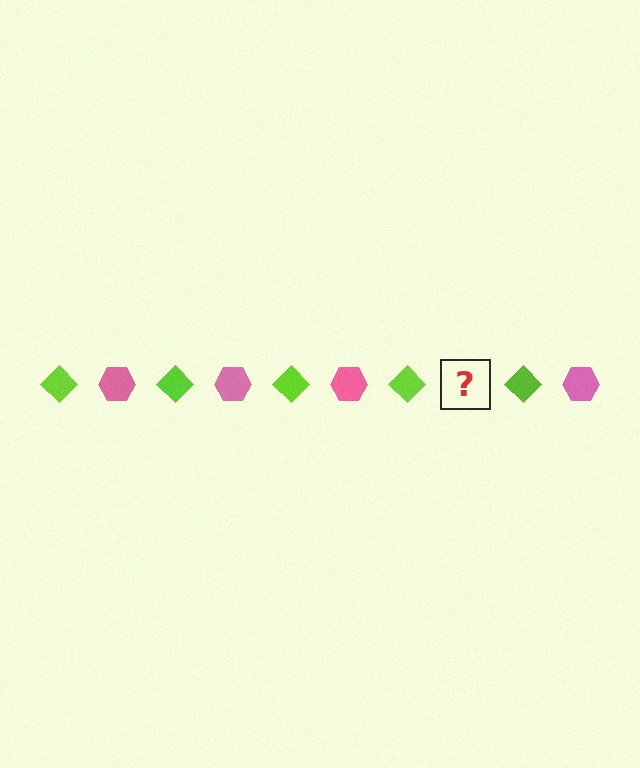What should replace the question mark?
The question mark should be replaced with a pink hexagon.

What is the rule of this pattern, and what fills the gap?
The rule is that the pattern alternates between lime diamond and pink hexagon. The gap should be filled with a pink hexagon.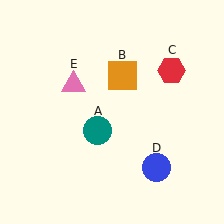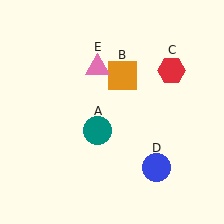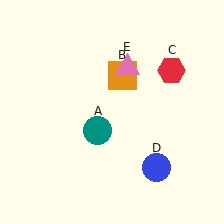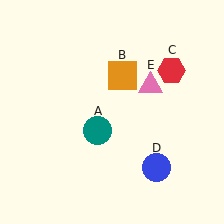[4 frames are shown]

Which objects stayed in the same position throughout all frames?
Teal circle (object A) and orange square (object B) and red hexagon (object C) and blue circle (object D) remained stationary.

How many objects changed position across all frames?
1 object changed position: pink triangle (object E).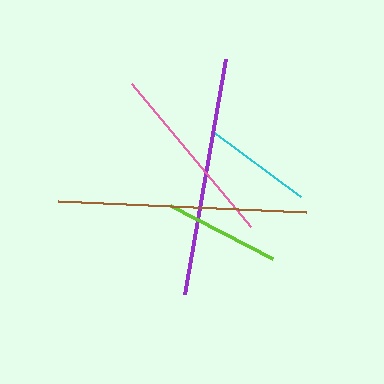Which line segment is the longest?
The brown line is the longest at approximately 248 pixels.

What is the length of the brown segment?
The brown segment is approximately 248 pixels long.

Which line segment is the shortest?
The cyan line is the shortest at approximately 111 pixels.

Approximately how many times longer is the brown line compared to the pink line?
The brown line is approximately 1.3 times the length of the pink line.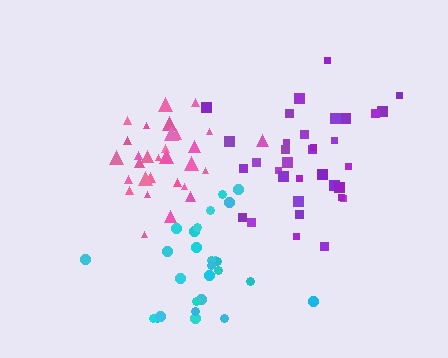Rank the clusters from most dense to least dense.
pink, purple, cyan.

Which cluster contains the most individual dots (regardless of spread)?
Purple (34).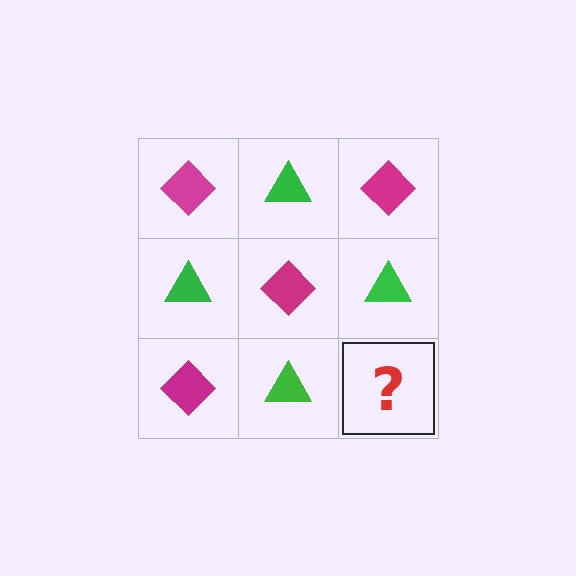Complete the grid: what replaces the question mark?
The question mark should be replaced with a magenta diamond.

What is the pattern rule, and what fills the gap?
The rule is that it alternates magenta diamond and green triangle in a checkerboard pattern. The gap should be filled with a magenta diamond.